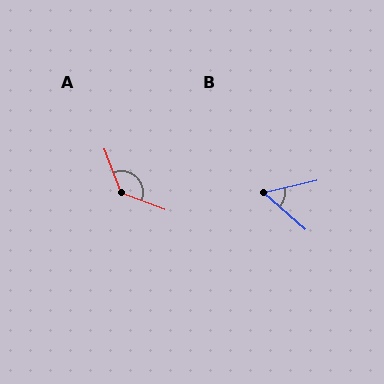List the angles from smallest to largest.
B (55°), A (132°).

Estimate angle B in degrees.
Approximately 55 degrees.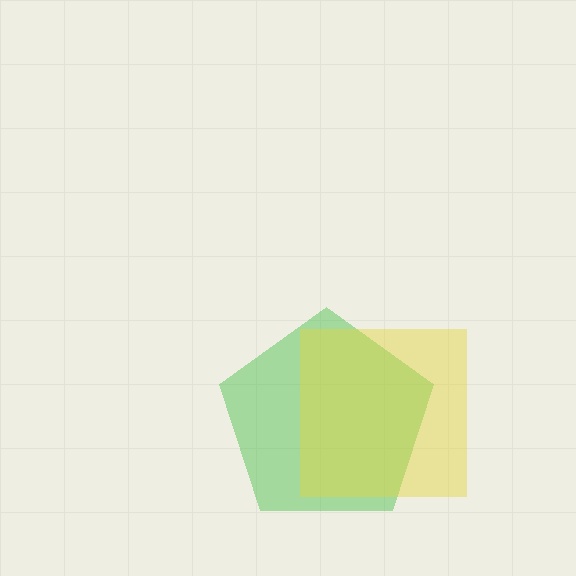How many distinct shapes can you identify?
There are 2 distinct shapes: a green pentagon, a yellow square.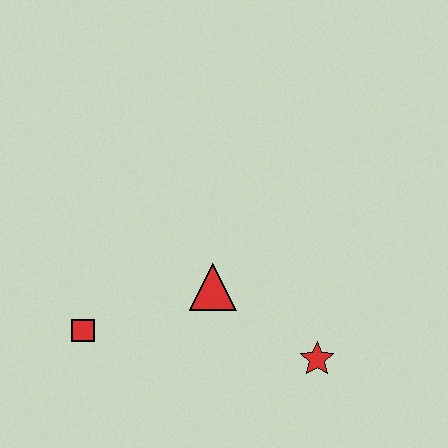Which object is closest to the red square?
The red triangle is closest to the red square.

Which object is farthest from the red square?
The red star is farthest from the red square.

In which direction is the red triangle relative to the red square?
The red triangle is to the right of the red square.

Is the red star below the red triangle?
Yes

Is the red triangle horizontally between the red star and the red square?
Yes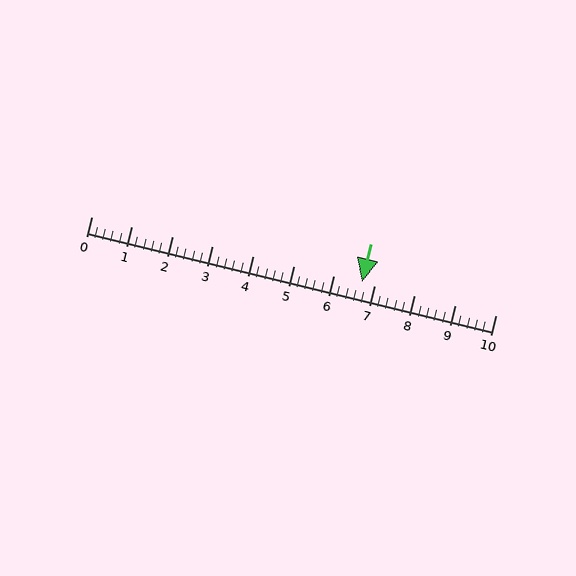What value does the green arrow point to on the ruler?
The green arrow points to approximately 6.7.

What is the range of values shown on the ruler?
The ruler shows values from 0 to 10.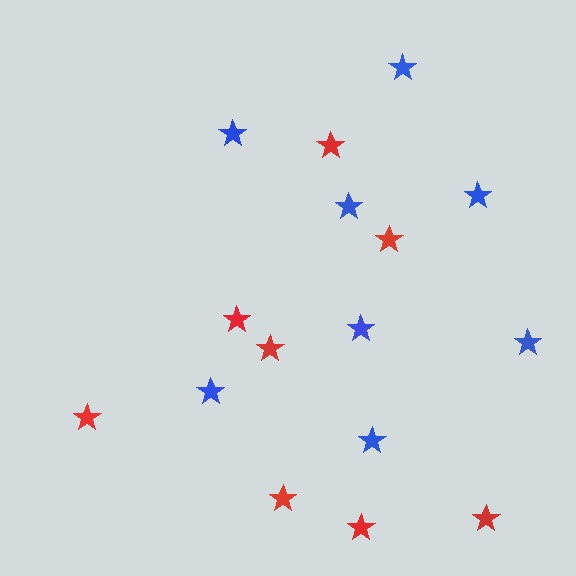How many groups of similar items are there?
There are 2 groups: one group of red stars (8) and one group of blue stars (8).